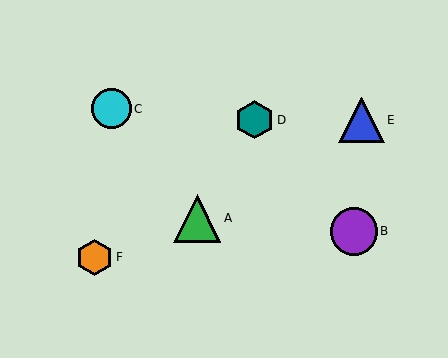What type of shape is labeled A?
Shape A is a green triangle.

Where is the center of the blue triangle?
The center of the blue triangle is at (362, 120).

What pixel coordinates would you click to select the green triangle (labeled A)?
Click at (197, 218) to select the green triangle A.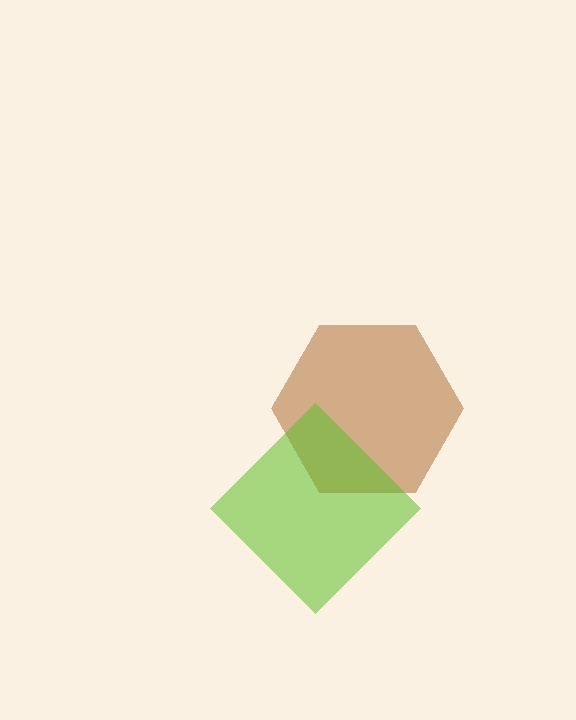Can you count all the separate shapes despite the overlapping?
Yes, there are 2 separate shapes.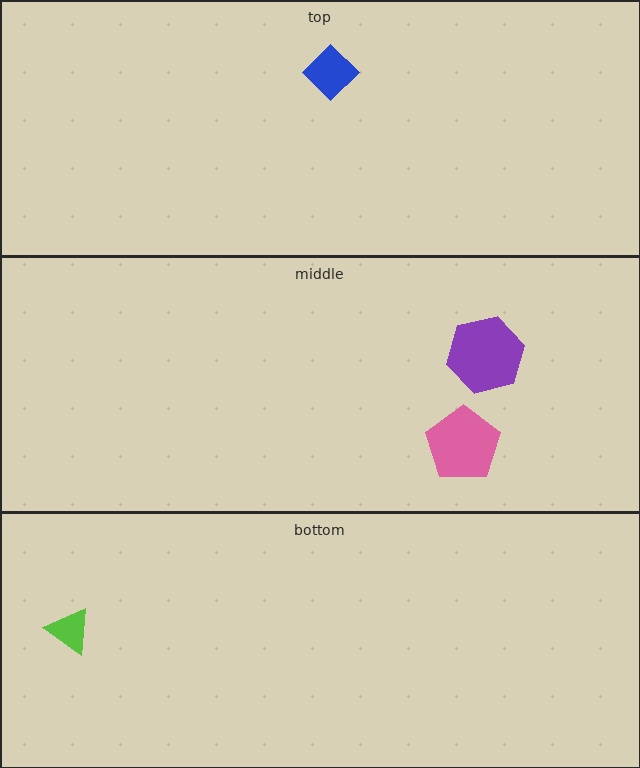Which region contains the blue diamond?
The top region.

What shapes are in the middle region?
The pink pentagon, the purple hexagon.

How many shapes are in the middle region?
2.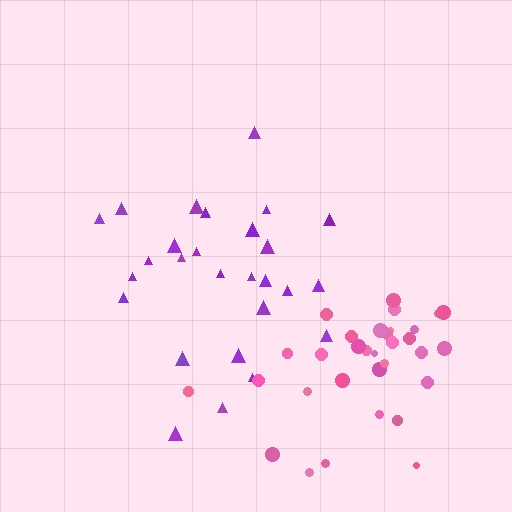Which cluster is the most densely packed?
Pink.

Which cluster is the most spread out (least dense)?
Purple.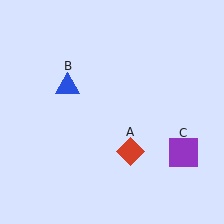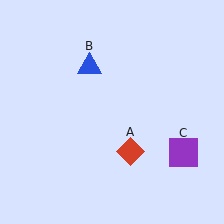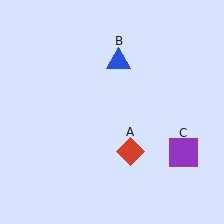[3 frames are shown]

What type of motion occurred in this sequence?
The blue triangle (object B) rotated clockwise around the center of the scene.